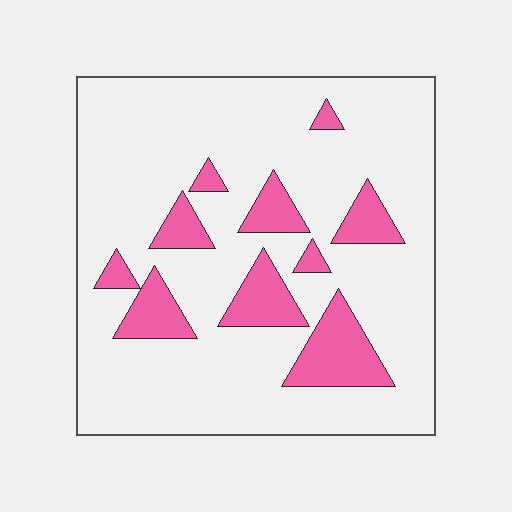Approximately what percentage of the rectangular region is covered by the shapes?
Approximately 20%.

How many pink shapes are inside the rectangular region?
10.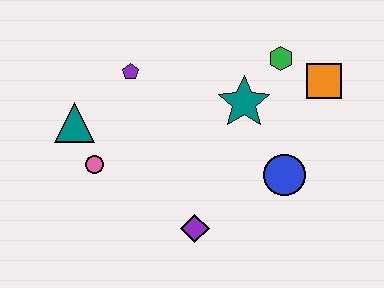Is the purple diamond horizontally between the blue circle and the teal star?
No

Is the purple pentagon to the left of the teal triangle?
No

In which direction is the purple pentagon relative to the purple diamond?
The purple pentagon is above the purple diamond.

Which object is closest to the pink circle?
The teal triangle is closest to the pink circle.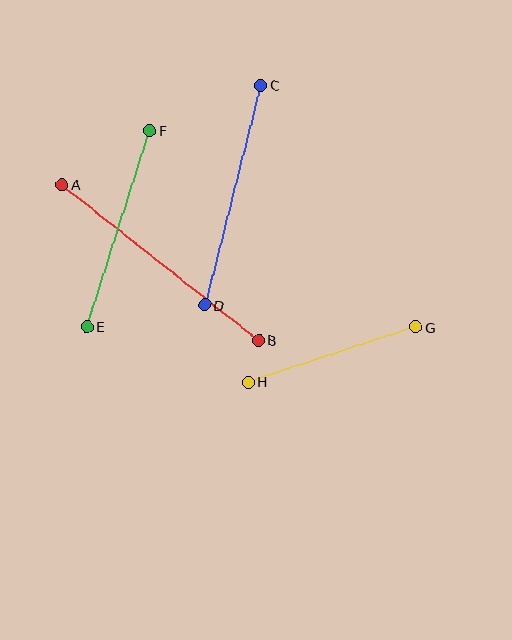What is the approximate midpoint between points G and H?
The midpoint is at approximately (332, 355) pixels.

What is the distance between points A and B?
The distance is approximately 251 pixels.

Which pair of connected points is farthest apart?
Points A and B are farthest apart.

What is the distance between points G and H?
The distance is approximately 177 pixels.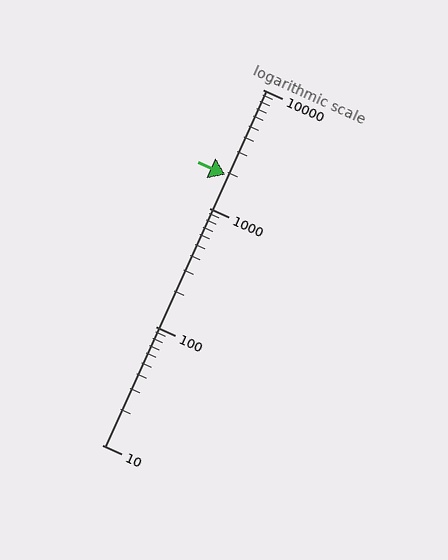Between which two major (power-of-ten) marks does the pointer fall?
The pointer is between 1000 and 10000.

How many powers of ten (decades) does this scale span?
The scale spans 3 decades, from 10 to 10000.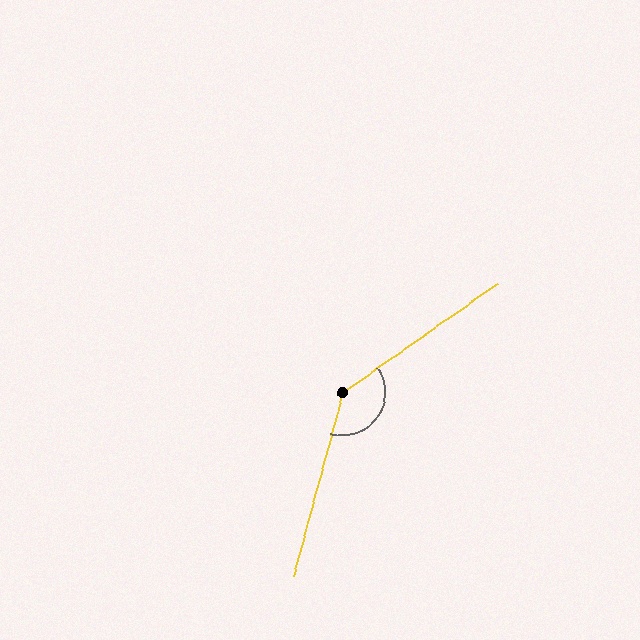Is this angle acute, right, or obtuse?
It is obtuse.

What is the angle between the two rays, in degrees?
Approximately 140 degrees.